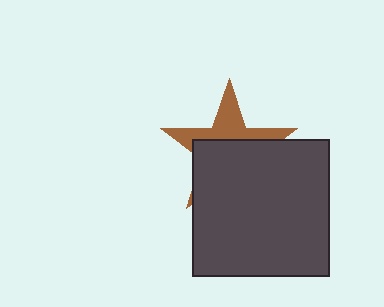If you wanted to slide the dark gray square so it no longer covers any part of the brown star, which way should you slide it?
Slide it down — that is the most direct way to separate the two shapes.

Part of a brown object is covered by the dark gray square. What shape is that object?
It is a star.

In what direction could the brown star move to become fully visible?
The brown star could move up. That would shift it out from behind the dark gray square entirely.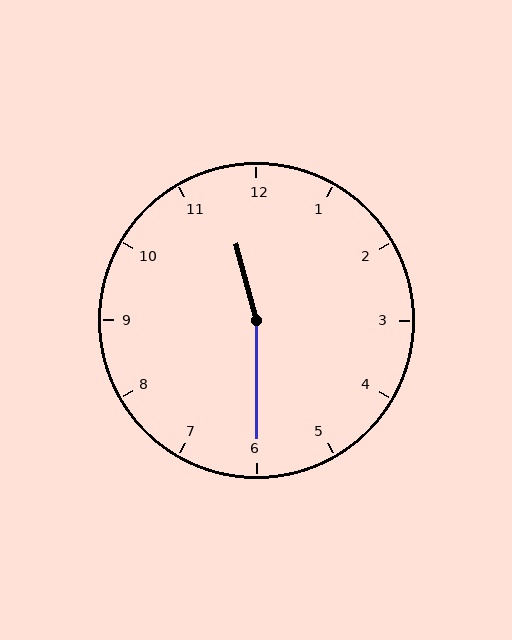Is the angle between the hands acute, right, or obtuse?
It is obtuse.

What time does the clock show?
11:30.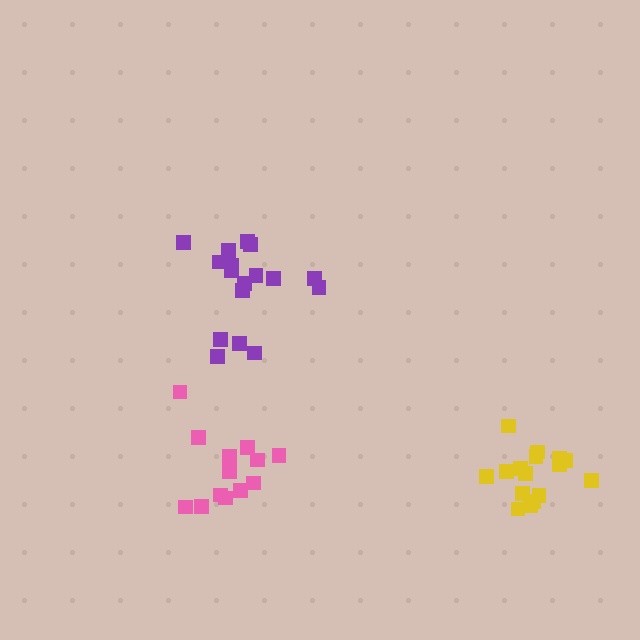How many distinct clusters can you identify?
There are 3 distinct clusters.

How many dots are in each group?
Group 1: 17 dots, Group 2: 13 dots, Group 3: 16 dots (46 total).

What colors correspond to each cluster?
The clusters are colored: purple, pink, yellow.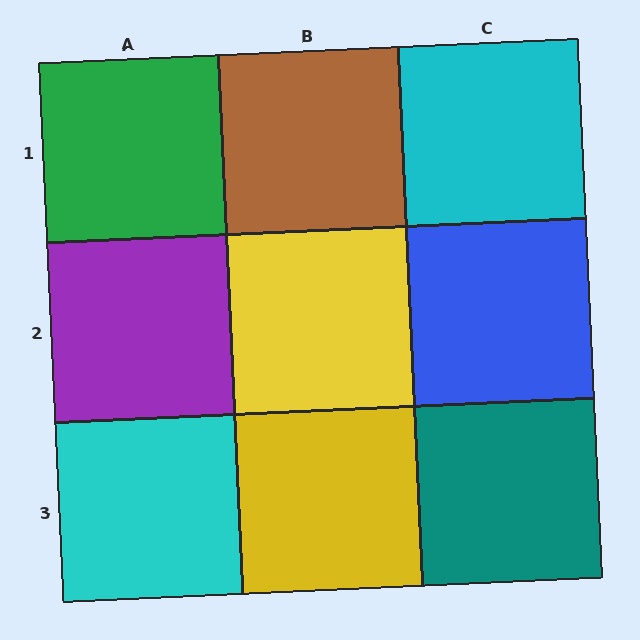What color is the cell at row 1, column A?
Green.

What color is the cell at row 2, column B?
Yellow.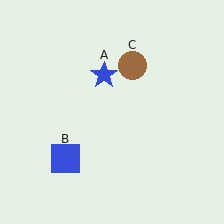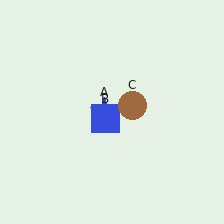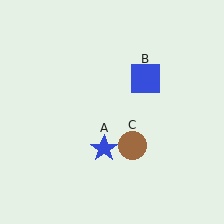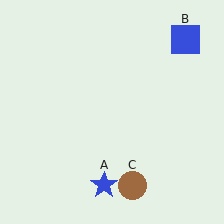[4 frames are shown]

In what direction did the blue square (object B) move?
The blue square (object B) moved up and to the right.